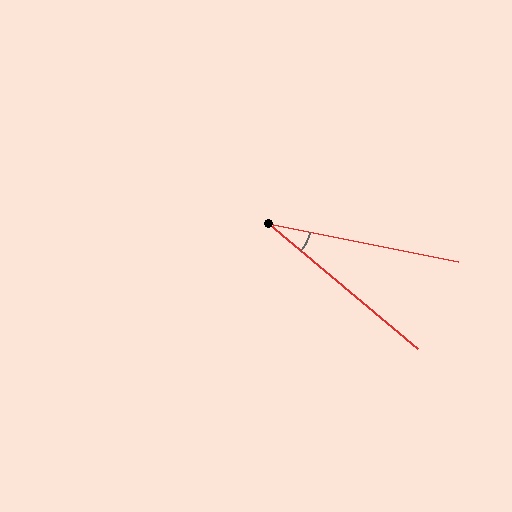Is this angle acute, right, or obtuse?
It is acute.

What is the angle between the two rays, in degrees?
Approximately 29 degrees.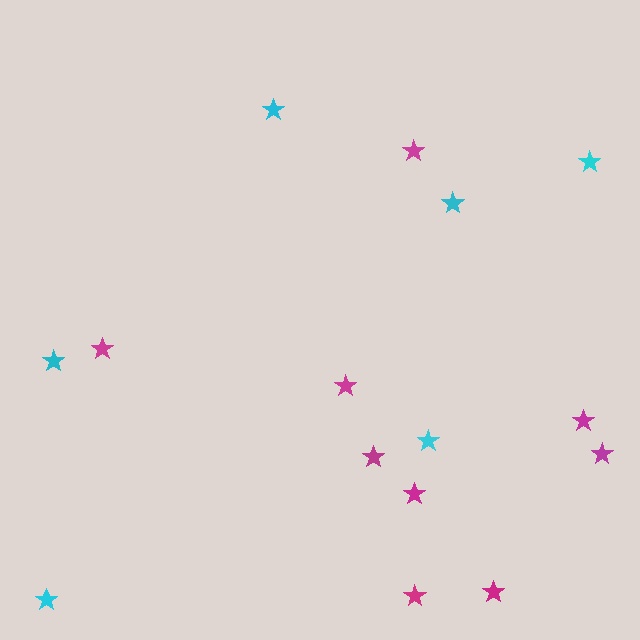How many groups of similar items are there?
There are 2 groups: one group of cyan stars (6) and one group of magenta stars (9).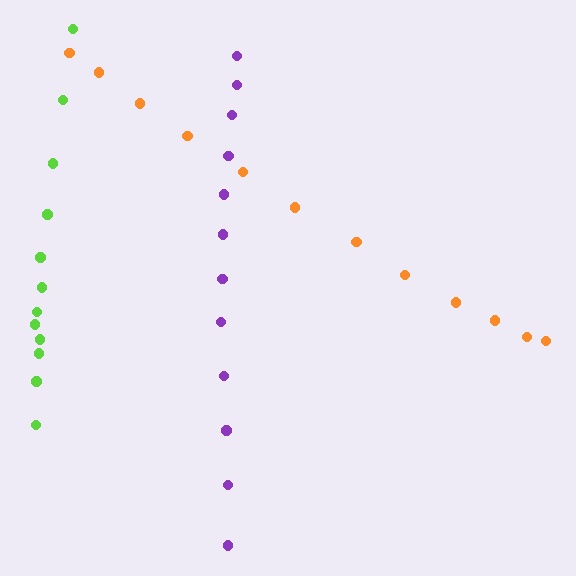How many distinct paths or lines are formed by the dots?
There are 3 distinct paths.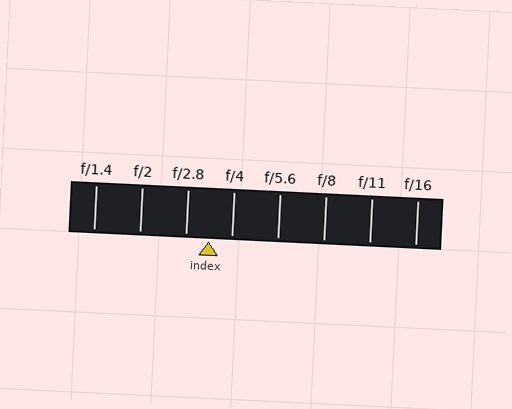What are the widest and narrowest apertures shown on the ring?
The widest aperture shown is f/1.4 and the narrowest is f/16.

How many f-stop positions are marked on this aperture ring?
There are 8 f-stop positions marked.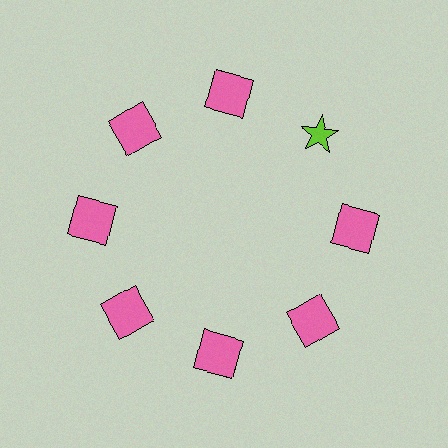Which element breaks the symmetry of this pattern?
The lime star at roughly the 2 o'clock position breaks the symmetry. All other shapes are pink squares.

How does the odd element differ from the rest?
It differs in both color (lime instead of pink) and shape (star instead of square).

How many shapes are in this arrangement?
There are 8 shapes arranged in a ring pattern.